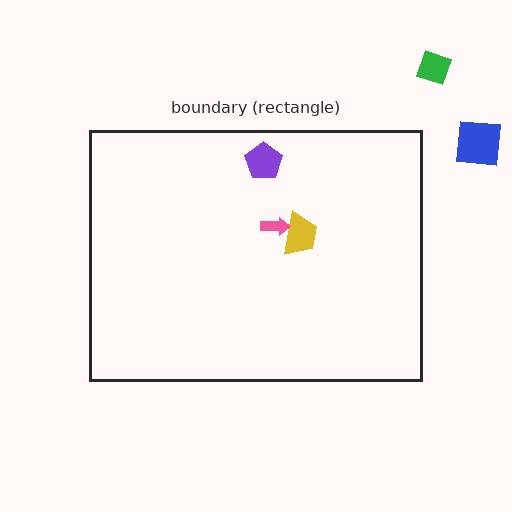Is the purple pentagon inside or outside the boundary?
Inside.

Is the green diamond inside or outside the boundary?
Outside.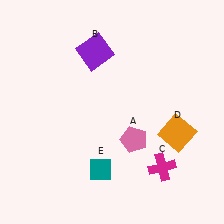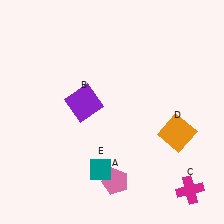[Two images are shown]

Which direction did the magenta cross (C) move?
The magenta cross (C) moved right.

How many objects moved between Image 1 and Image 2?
3 objects moved between the two images.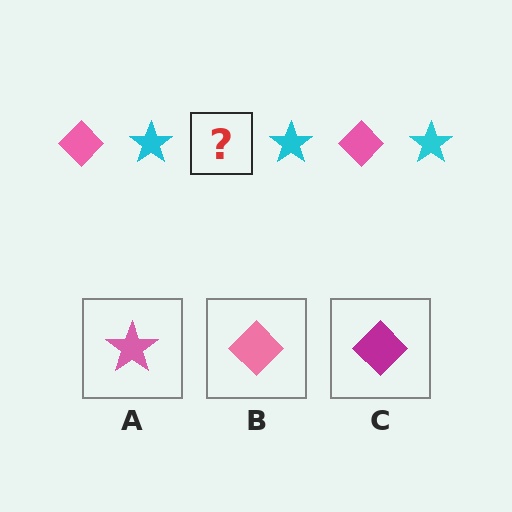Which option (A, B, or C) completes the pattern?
B.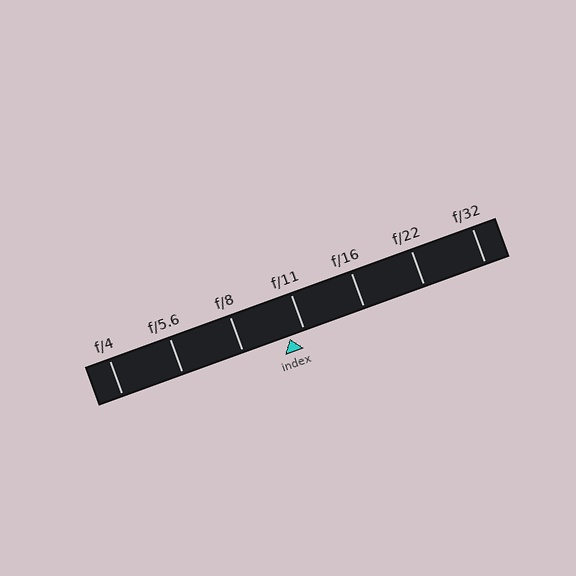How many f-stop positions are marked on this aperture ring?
There are 7 f-stop positions marked.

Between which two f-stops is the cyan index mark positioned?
The index mark is between f/8 and f/11.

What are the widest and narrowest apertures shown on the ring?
The widest aperture shown is f/4 and the narrowest is f/32.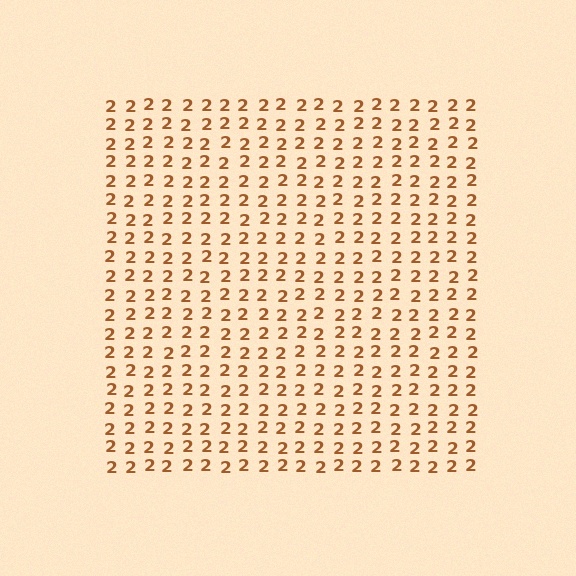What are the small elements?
The small elements are digit 2's.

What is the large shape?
The large shape is a square.